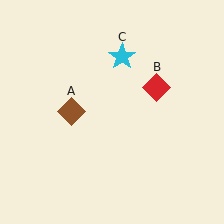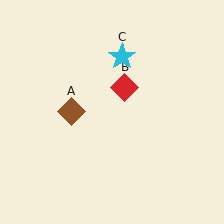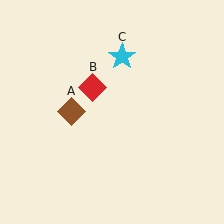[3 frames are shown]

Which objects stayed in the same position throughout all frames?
Brown diamond (object A) and cyan star (object C) remained stationary.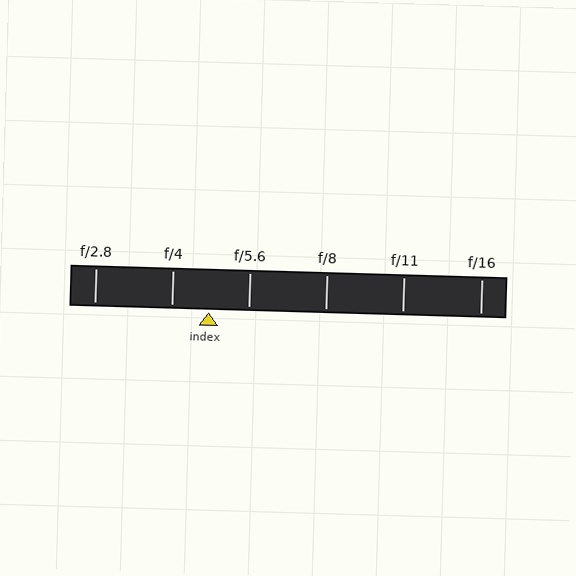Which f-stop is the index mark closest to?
The index mark is closest to f/4.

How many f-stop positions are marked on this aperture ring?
There are 6 f-stop positions marked.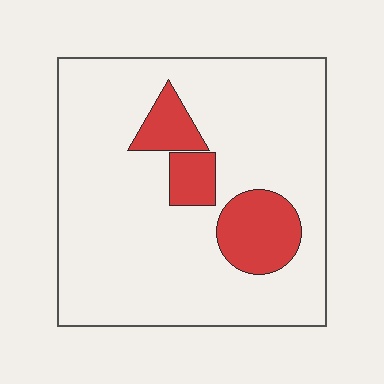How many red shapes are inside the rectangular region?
3.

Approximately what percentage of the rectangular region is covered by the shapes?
Approximately 15%.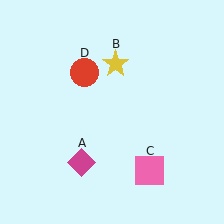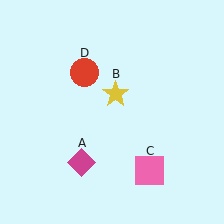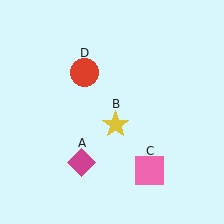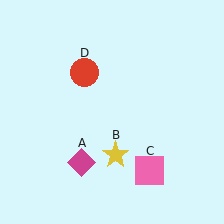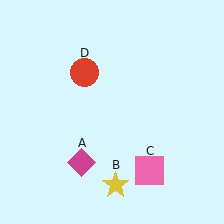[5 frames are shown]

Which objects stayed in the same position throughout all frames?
Magenta diamond (object A) and pink square (object C) and red circle (object D) remained stationary.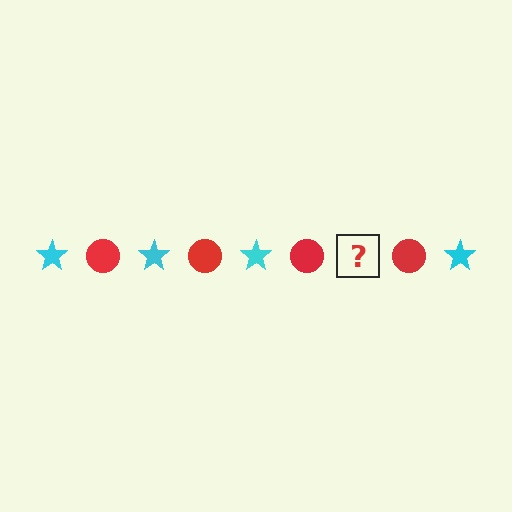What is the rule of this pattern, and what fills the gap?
The rule is that the pattern alternates between cyan star and red circle. The gap should be filled with a cyan star.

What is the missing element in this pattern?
The missing element is a cyan star.